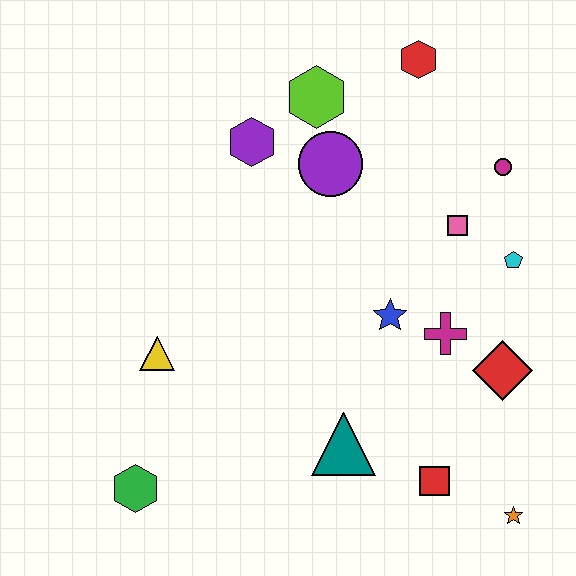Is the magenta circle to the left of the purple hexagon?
No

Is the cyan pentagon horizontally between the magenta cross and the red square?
No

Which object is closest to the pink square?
The cyan pentagon is closest to the pink square.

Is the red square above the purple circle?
No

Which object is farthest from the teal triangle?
The red hexagon is farthest from the teal triangle.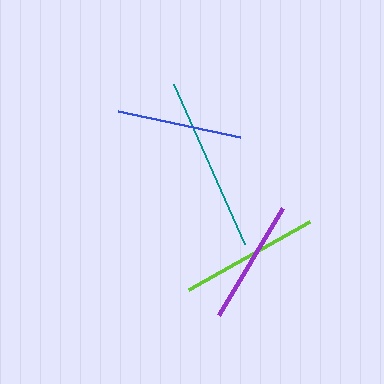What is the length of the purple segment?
The purple segment is approximately 124 pixels long.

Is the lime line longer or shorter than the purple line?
The lime line is longer than the purple line.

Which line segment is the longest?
The teal line is the longest at approximately 175 pixels.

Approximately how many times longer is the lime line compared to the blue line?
The lime line is approximately 1.1 times the length of the blue line.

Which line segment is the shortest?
The purple line is the shortest at approximately 124 pixels.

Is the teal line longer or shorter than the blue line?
The teal line is longer than the blue line.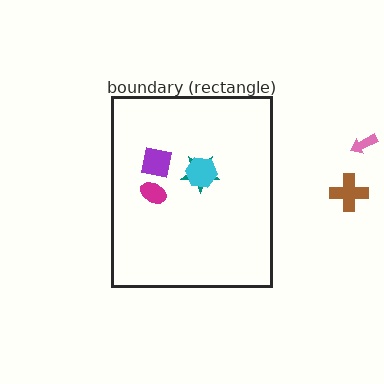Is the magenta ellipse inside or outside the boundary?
Inside.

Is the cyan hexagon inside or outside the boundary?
Inside.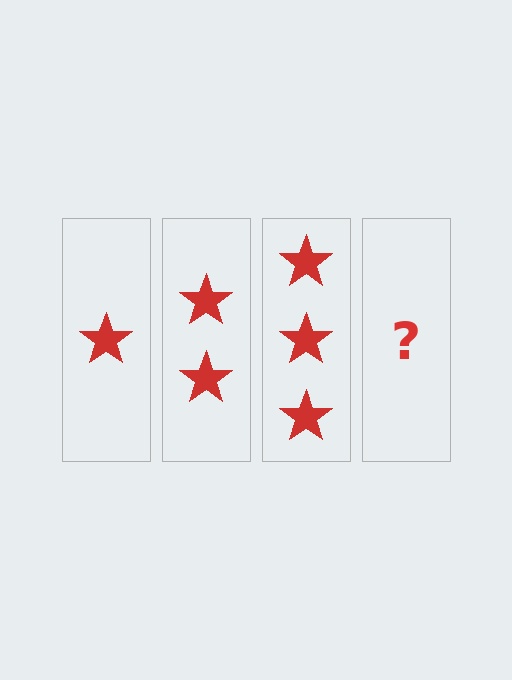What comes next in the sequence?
The next element should be 4 stars.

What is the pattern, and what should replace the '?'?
The pattern is that each step adds one more star. The '?' should be 4 stars.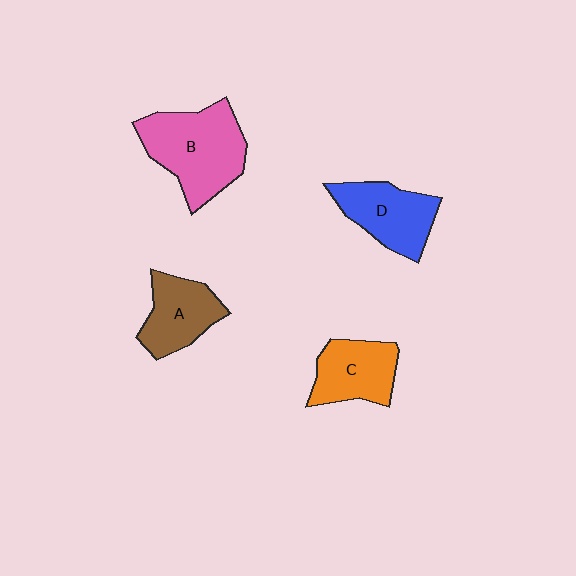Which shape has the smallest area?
Shape A (brown).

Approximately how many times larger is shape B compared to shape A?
Approximately 1.6 times.